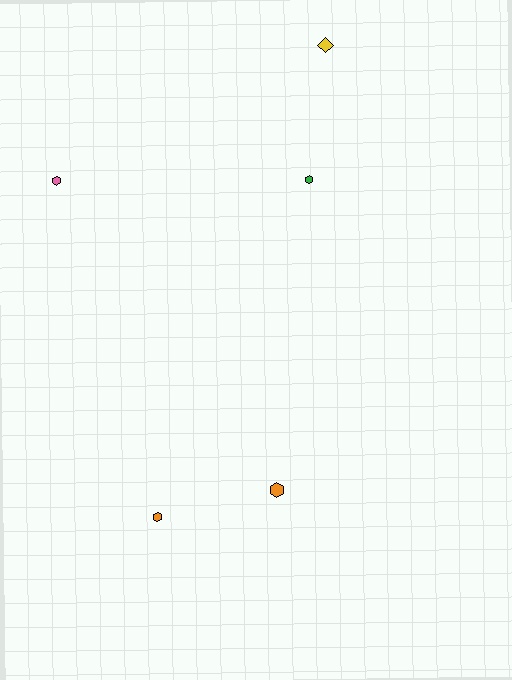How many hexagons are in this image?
There are 4 hexagons.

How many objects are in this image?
There are 5 objects.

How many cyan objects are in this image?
There are no cyan objects.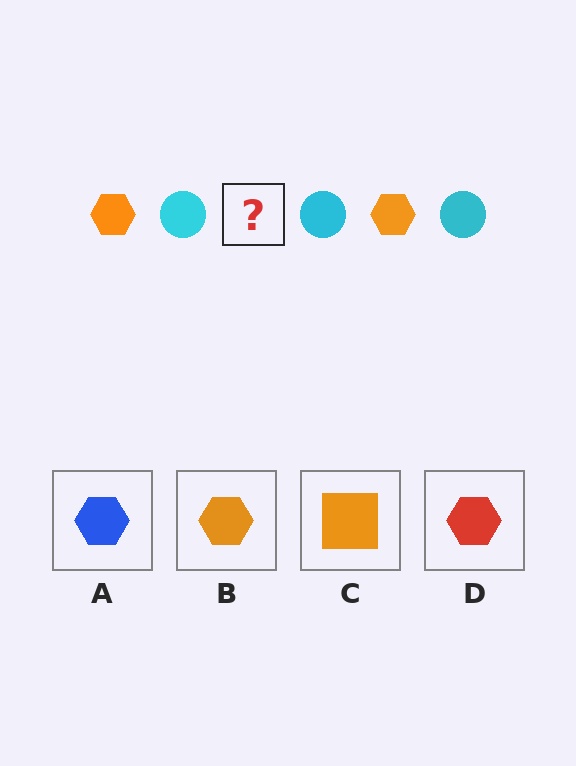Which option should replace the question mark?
Option B.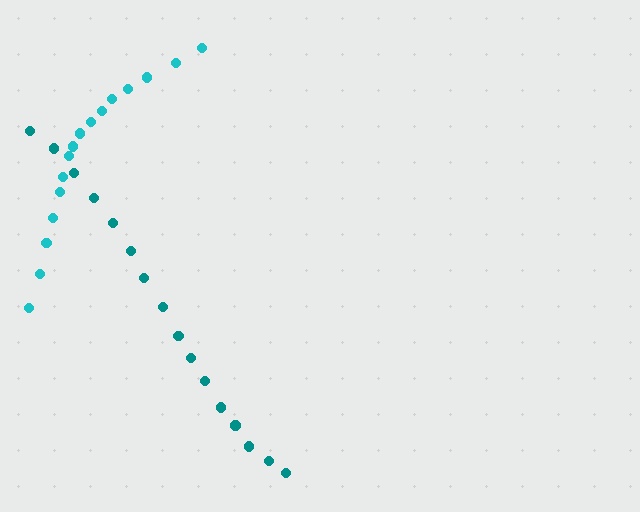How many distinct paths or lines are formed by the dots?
There are 2 distinct paths.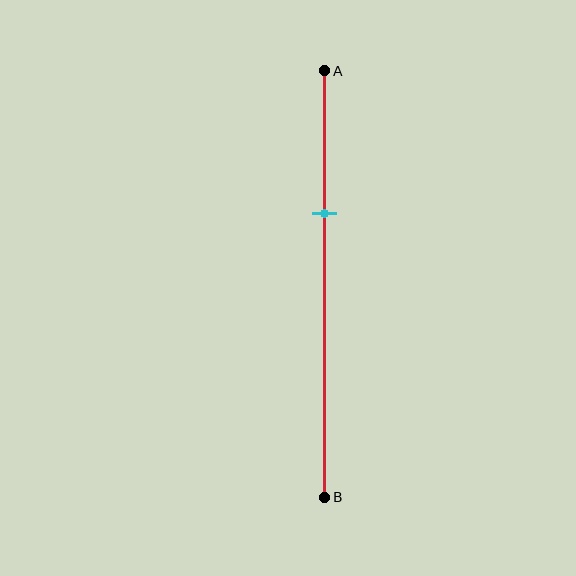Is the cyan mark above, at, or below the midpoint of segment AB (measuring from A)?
The cyan mark is above the midpoint of segment AB.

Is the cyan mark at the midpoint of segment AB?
No, the mark is at about 35% from A, not at the 50% midpoint.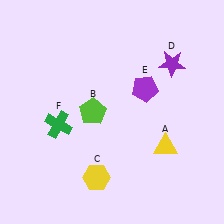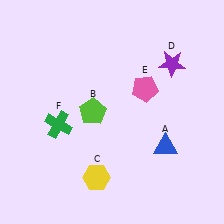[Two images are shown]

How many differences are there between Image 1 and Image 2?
There are 2 differences between the two images.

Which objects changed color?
A changed from yellow to blue. E changed from purple to pink.